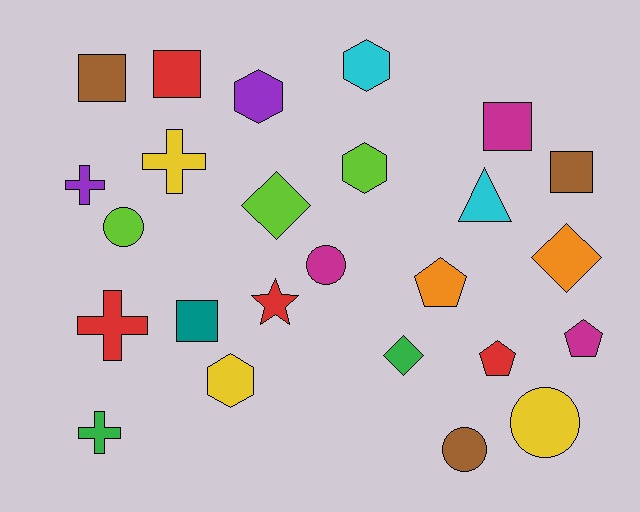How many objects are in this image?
There are 25 objects.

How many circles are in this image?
There are 4 circles.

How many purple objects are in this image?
There are 2 purple objects.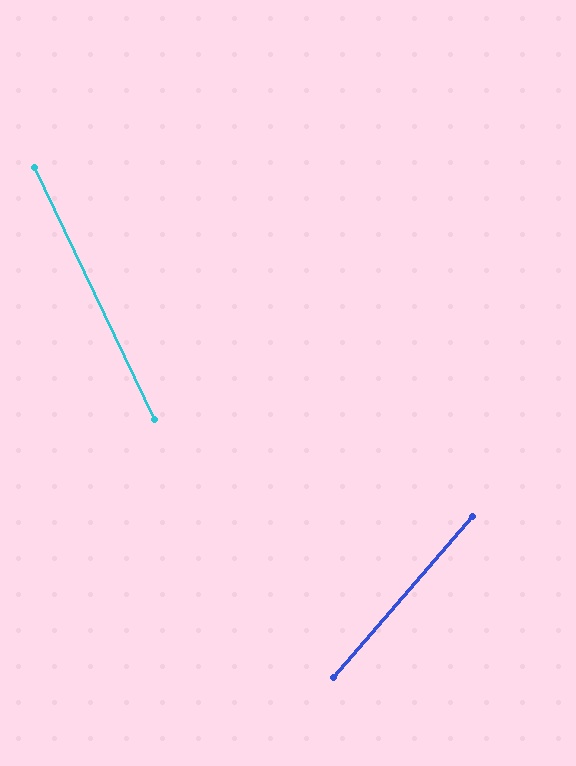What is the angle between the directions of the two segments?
Approximately 66 degrees.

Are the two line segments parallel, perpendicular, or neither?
Neither parallel nor perpendicular — they differ by about 66°.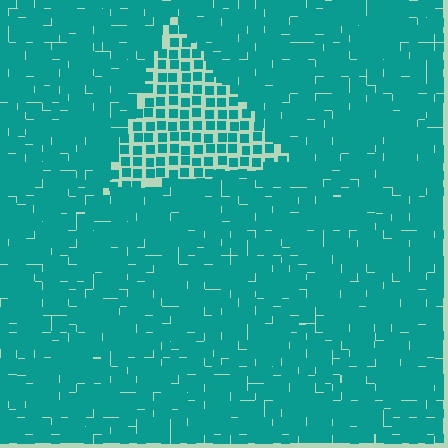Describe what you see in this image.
The image contains small teal elements arranged at two different densities. A triangle-shaped region is visible where the elements are less densely packed than the surrounding area.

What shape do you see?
I see a triangle.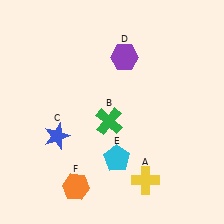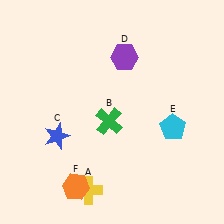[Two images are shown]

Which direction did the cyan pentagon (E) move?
The cyan pentagon (E) moved right.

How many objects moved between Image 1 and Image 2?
2 objects moved between the two images.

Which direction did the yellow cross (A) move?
The yellow cross (A) moved left.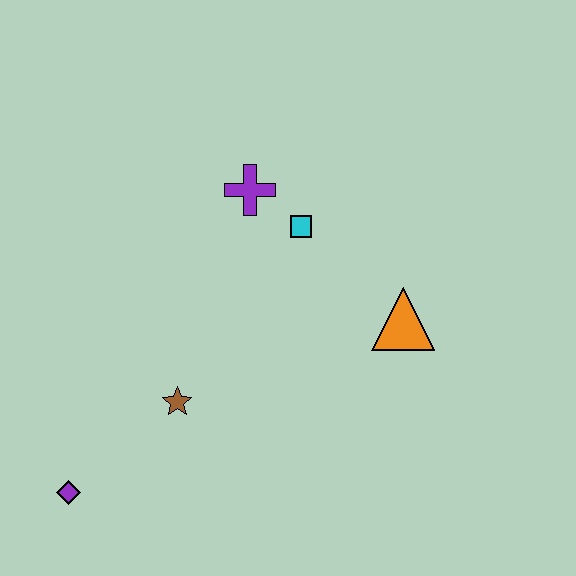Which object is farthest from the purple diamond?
The orange triangle is farthest from the purple diamond.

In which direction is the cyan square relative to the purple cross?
The cyan square is to the right of the purple cross.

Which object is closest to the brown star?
The purple diamond is closest to the brown star.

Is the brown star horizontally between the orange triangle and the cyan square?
No